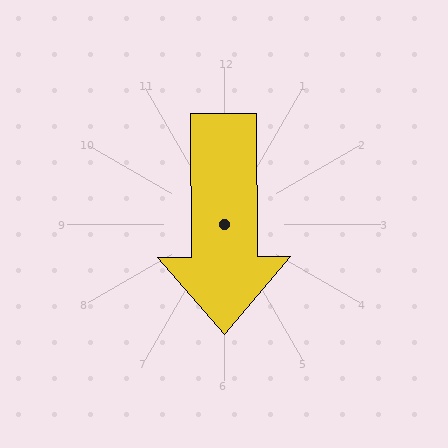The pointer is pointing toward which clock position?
Roughly 6 o'clock.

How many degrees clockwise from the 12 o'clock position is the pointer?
Approximately 180 degrees.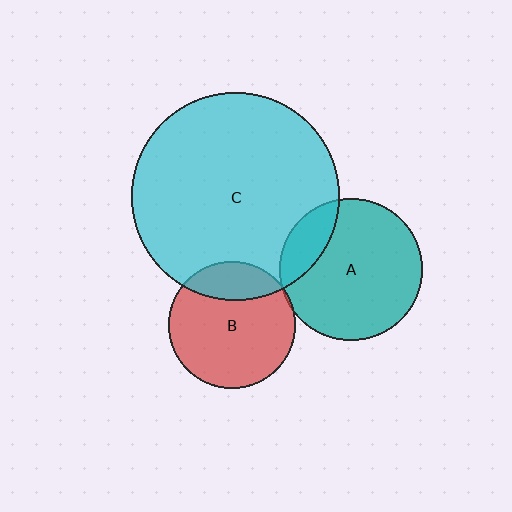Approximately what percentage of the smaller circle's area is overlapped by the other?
Approximately 20%.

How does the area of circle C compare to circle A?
Approximately 2.1 times.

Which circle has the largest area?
Circle C (cyan).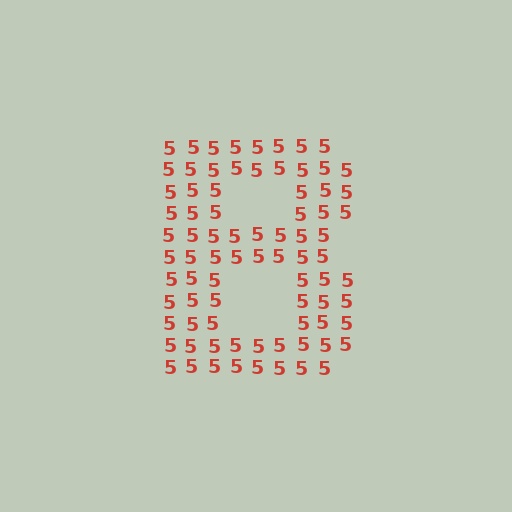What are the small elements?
The small elements are digit 5's.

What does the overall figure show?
The overall figure shows the letter B.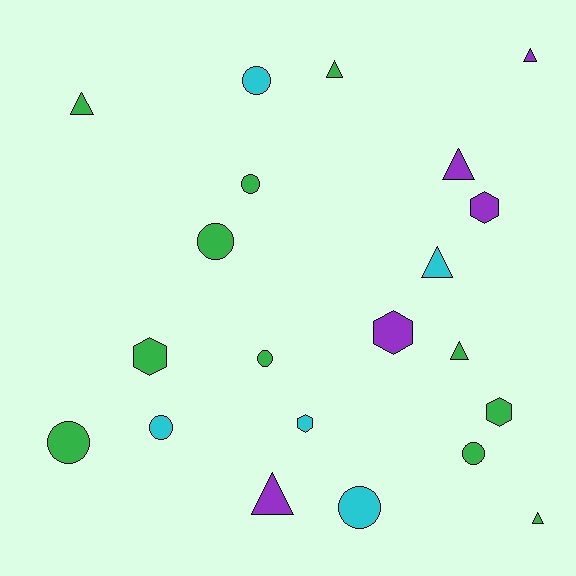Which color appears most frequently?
Green, with 11 objects.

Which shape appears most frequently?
Triangle, with 8 objects.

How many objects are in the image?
There are 21 objects.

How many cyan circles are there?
There are 3 cyan circles.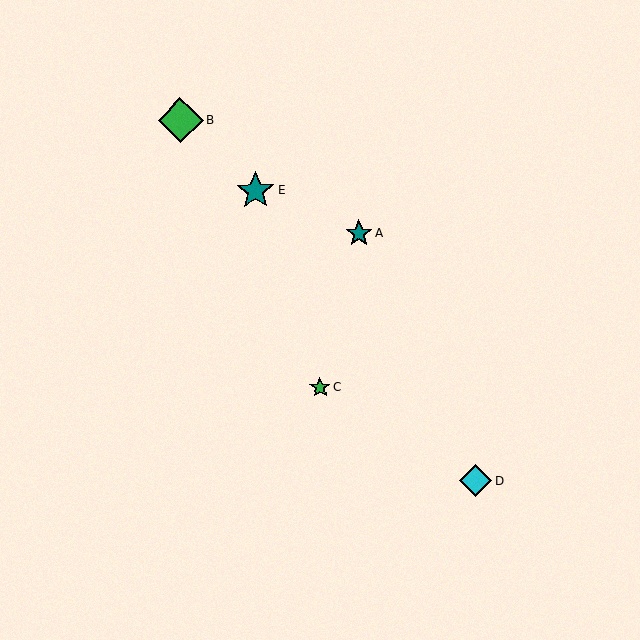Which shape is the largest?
The green diamond (labeled B) is the largest.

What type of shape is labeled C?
Shape C is a green star.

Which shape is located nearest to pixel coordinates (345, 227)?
The teal star (labeled A) at (359, 233) is nearest to that location.